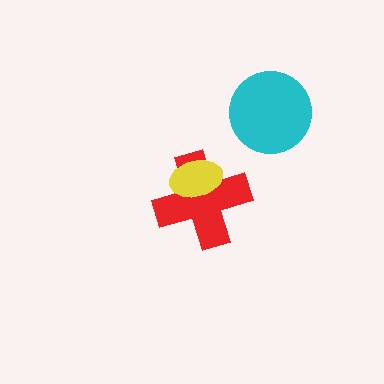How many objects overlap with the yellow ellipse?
1 object overlaps with the yellow ellipse.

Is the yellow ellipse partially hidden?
No, no other shape covers it.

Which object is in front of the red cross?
The yellow ellipse is in front of the red cross.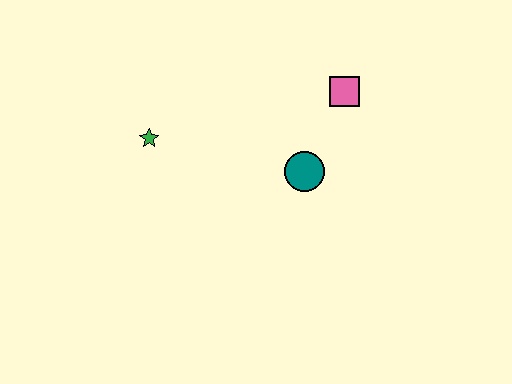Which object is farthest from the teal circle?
The green star is farthest from the teal circle.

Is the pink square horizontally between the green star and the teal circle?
No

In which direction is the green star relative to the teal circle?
The green star is to the left of the teal circle.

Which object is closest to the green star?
The teal circle is closest to the green star.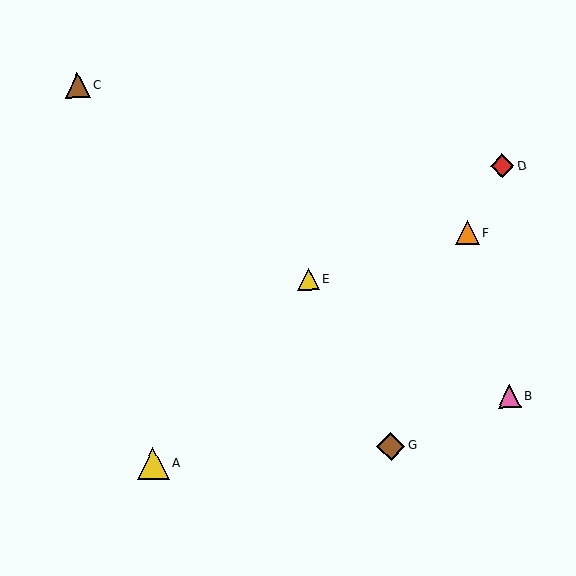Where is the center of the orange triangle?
The center of the orange triangle is at (467, 233).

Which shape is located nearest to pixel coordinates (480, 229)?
The orange triangle (labeled F) at (467, 233) is nearest to that location.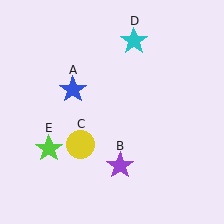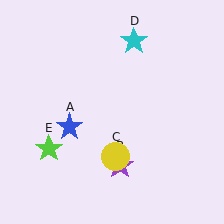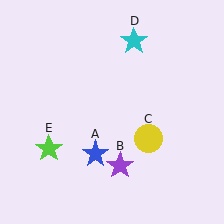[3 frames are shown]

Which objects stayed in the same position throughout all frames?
Purple star (object B) and cyan star (object D) and lime star (object E) remained stationary.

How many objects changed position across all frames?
2 objects changed position: blue star (object A), yellow circle (object C).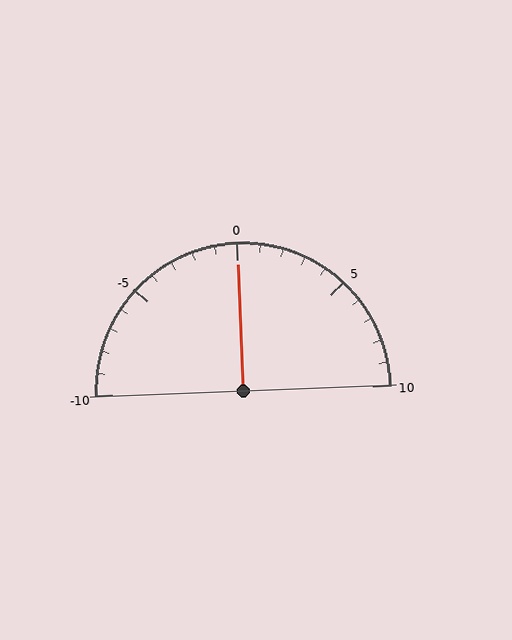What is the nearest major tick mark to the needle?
The nearest major tick mark is 0.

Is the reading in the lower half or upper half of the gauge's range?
The reading is in the upper half of the range (-10 to 10).